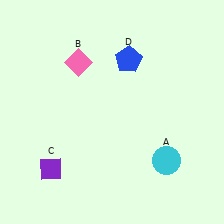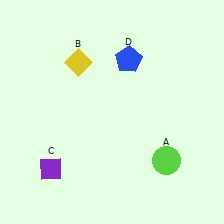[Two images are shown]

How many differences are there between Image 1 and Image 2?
There are 2 differences between the two images.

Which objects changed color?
A changed from cyan to lime. B changed from pink to yellow.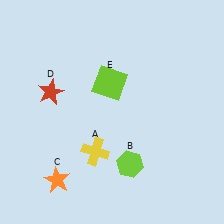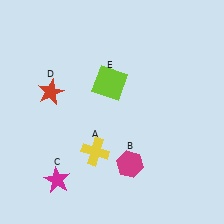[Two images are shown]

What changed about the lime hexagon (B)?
In Image 1, B is lime. In Image 2, it changed to magenta.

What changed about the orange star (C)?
In Image 1, C is orange. In Image 2, it changed to magenta.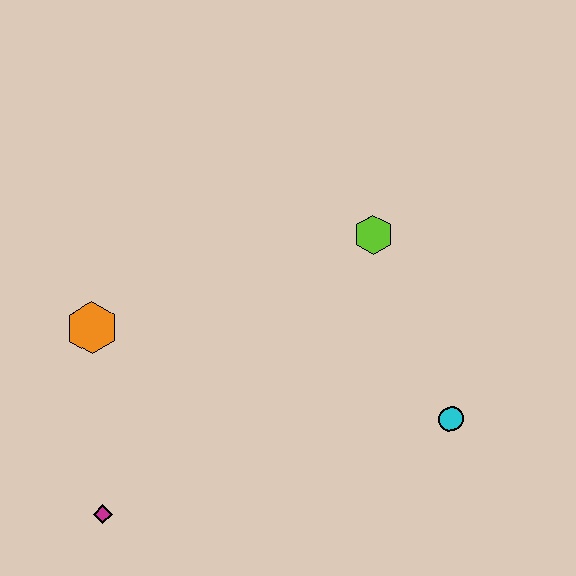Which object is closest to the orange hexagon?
The magenta diamond is closest to the orange hexagon.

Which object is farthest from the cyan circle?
The orange hexagon is farthest from the cyan circle.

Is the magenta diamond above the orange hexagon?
No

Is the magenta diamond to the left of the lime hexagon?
Yes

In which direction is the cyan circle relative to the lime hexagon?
The cyan circle is below the lime hexagon.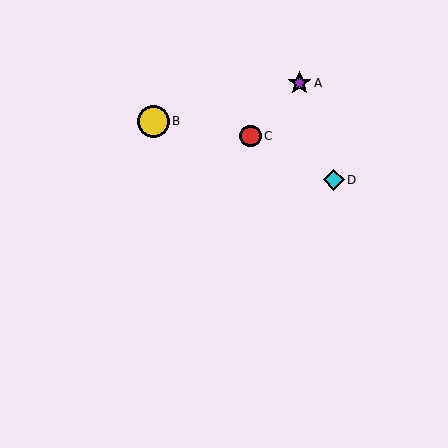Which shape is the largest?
The yellow circle (labeled B) is the largest.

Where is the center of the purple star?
The center of the purple star is at (299, 83).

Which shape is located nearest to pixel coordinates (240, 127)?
The red circle (labeled C) at (250, 136) is nearest to that location.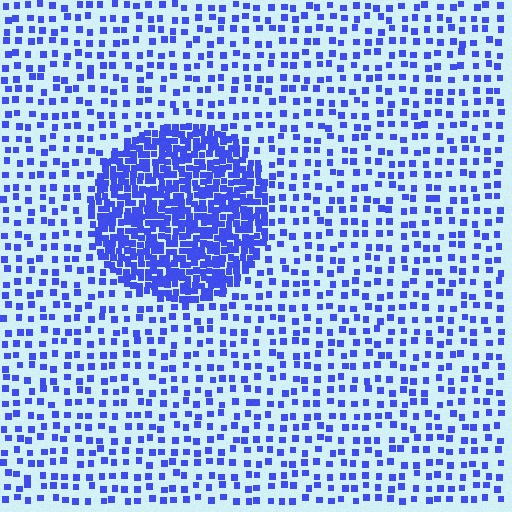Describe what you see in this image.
The image contains small blue elements arranged at two different densities. A circle-shaped region is visible where the elements are more densely packed than the surrounding area.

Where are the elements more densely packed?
The elements are more densely packed inside the circle boundary.